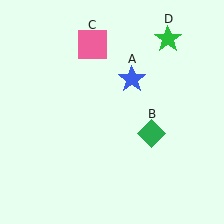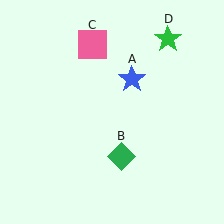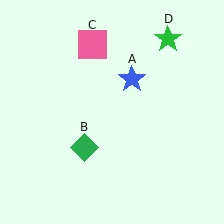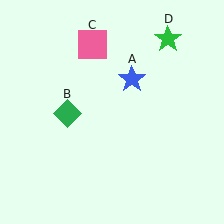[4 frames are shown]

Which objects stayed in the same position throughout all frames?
Blue star (object A) and pink square (object C) and green star (object D) remained stationary.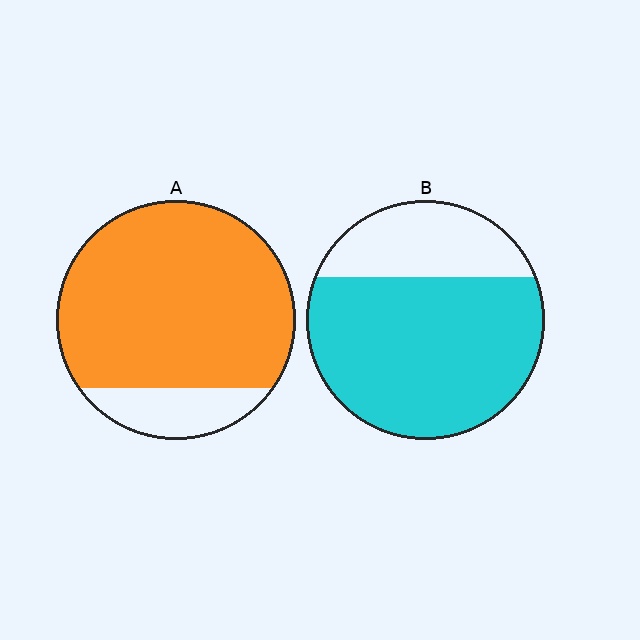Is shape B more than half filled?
Yes.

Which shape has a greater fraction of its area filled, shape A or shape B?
Shape A.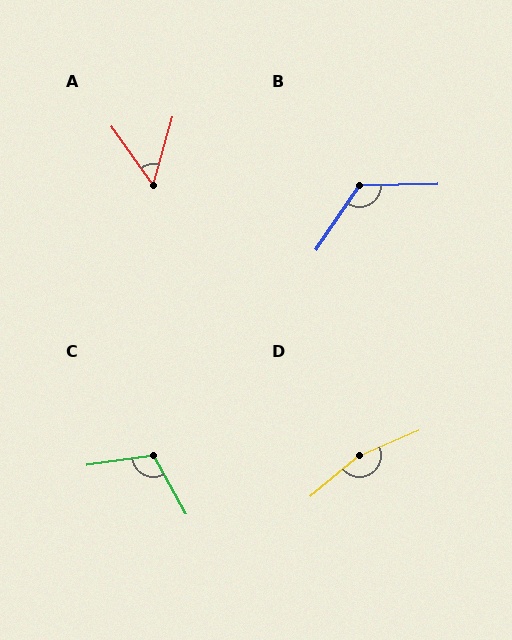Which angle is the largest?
D, at approximately 163 degrees.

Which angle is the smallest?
A, at approximately 51 degrees.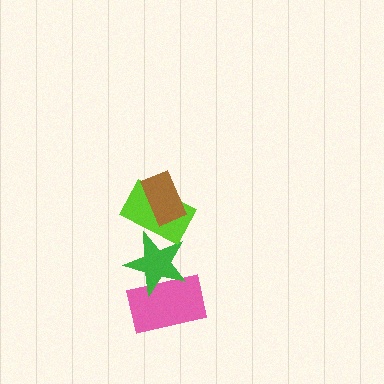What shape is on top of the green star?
The lime rectangle is on top of the green star.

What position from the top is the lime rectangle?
The lime rectangle is 2nd from the top.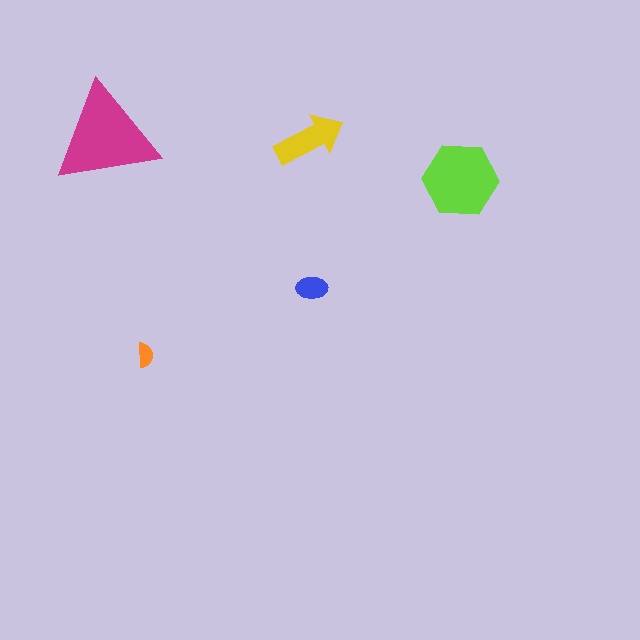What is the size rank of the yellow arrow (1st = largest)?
3rd.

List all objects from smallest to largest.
The orange semicircle, the blue ellipse, the yellow arrow, the lime hexagon, the magenta triangle.